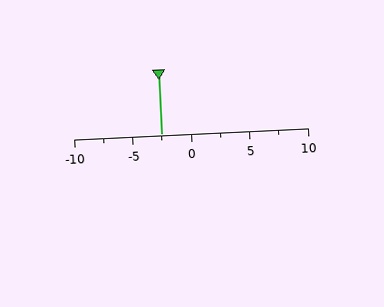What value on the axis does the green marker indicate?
The marker indicates approximately -2.5.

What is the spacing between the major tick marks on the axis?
The major ticks are spaced 5 apart.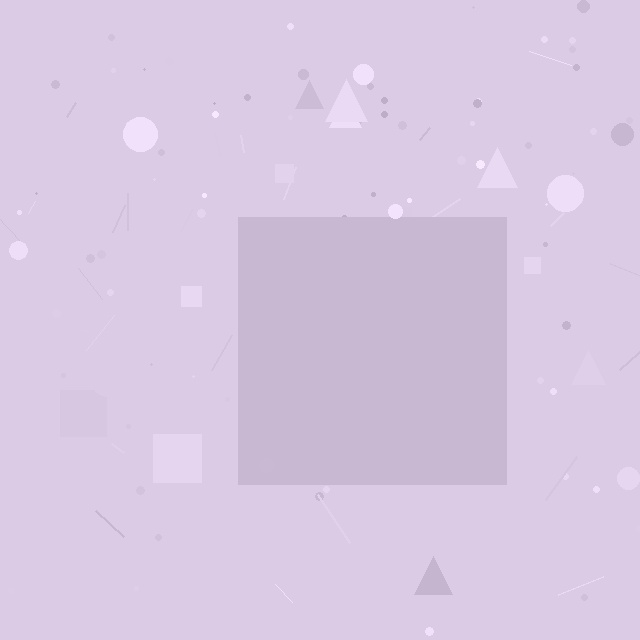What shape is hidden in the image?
A square is hidden in the image.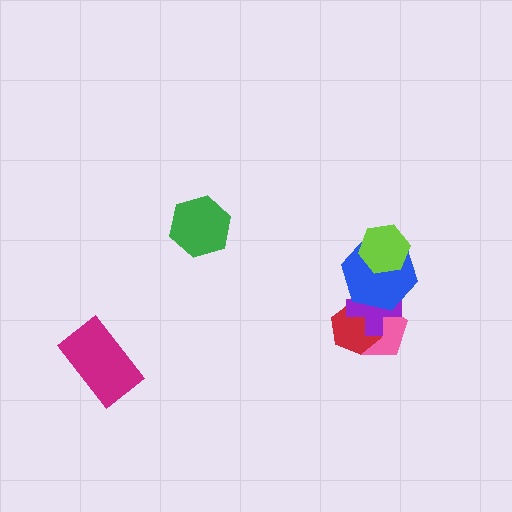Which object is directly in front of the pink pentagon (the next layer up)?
The red hexagon is directly in front of the pink pentagon.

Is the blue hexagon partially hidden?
Yes, it is partially covered by another shape.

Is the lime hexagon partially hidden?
No, no other shape covers it.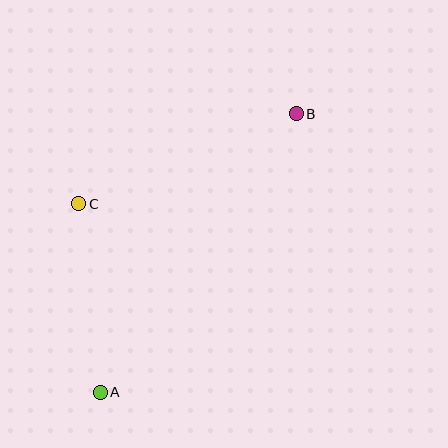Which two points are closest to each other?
Points A and C are closest to each other.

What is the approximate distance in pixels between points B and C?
The distance between B and C is approximately 235 pixels.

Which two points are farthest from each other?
Points A and B are farthest from each other.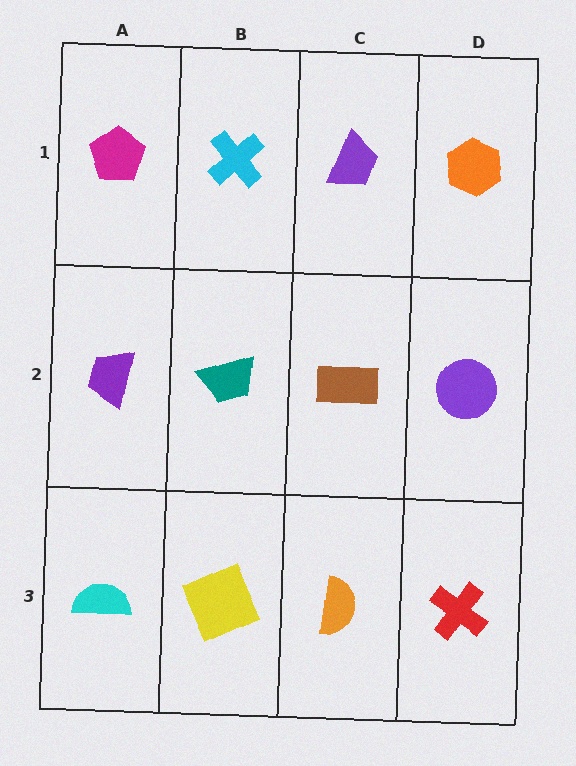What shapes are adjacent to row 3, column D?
A purple circle (row 2, column D), an orange semicircle (row 3, column C).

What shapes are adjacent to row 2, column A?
A magenta pentagon (row 1, column A), a cyan semicircle (row 3, column A), a teal trapezoid (row 2, column B).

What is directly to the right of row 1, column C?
An orange hexagon.